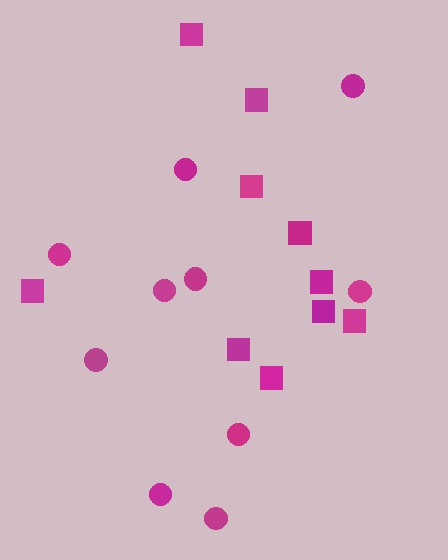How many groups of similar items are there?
There are 2 groups: one group of circles (10) and one group of squares (10).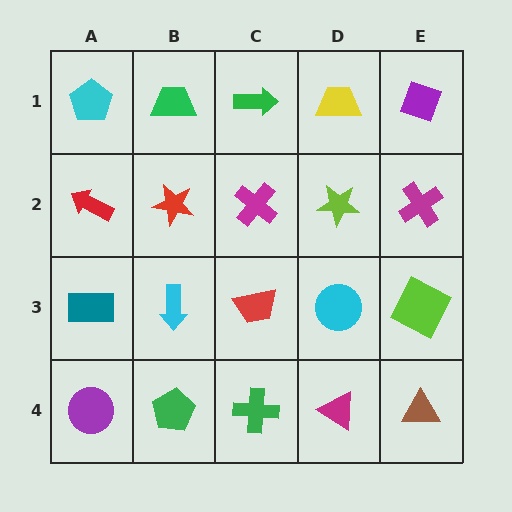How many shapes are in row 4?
5 shapes.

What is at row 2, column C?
A magenta cross.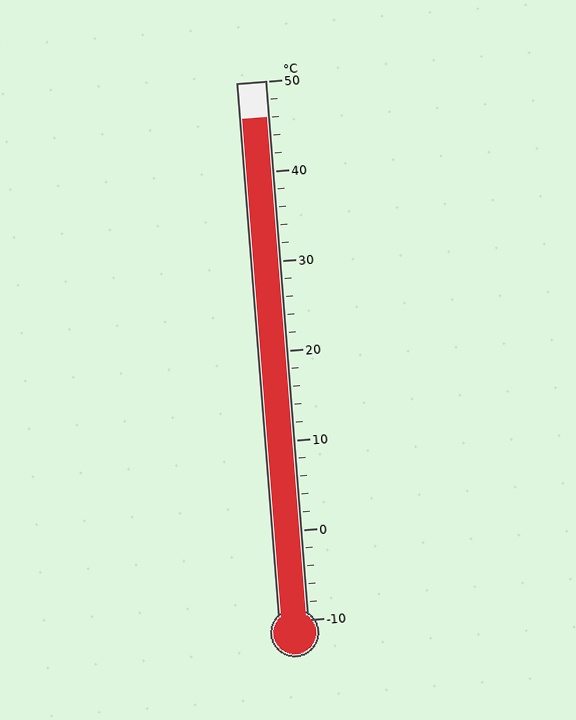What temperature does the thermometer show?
The thermometer shows approximately 46°C.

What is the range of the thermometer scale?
The thermometer scale ranges from -10°C to 50°C.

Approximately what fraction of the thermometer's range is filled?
The thermometer is filled to approximately 95% of its range.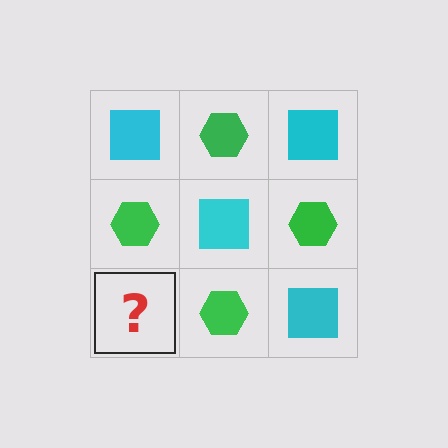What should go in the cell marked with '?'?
The missing cell should contain a cyan square.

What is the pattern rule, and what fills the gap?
The rule is that it alternates cyan square and green hexagon in a checkerboard pattern. The gap should be filled with a cyan square.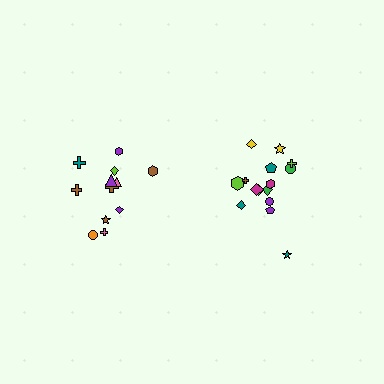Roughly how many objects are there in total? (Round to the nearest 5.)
Roughly 25 objects in total.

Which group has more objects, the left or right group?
The right group.